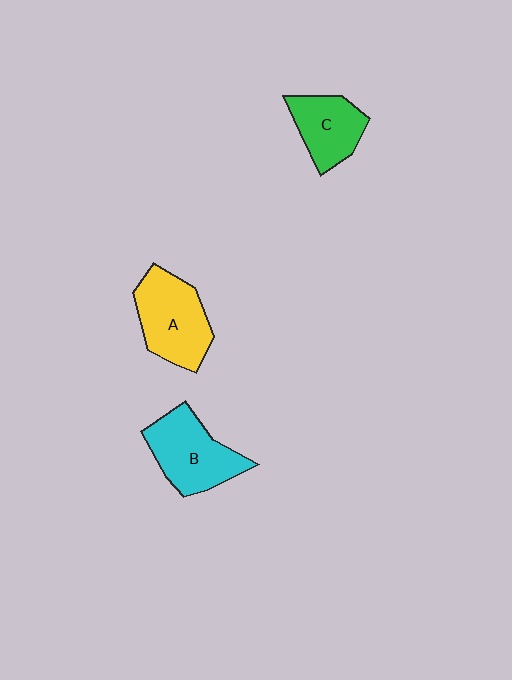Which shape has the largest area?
Shape A (yellow).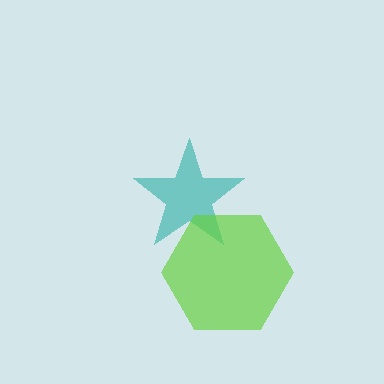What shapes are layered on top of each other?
The layered shapes are: a teal star, a lime hexagon.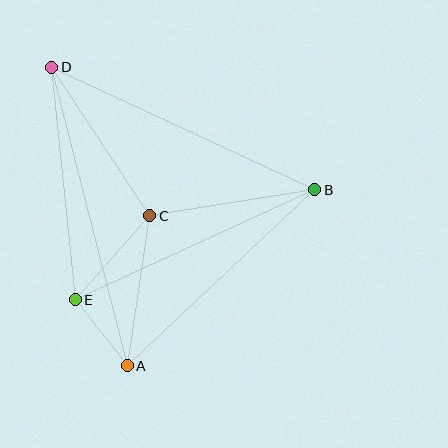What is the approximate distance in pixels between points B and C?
The distance between B and C is approximately 167 pixels.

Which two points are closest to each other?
Points A and E are closest to each other.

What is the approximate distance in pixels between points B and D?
The distance between B and D is approximately 290 pixels.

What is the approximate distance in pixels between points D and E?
The distance between D and E is approximately 234 pixels.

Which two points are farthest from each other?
Points A and D are farthest from each other.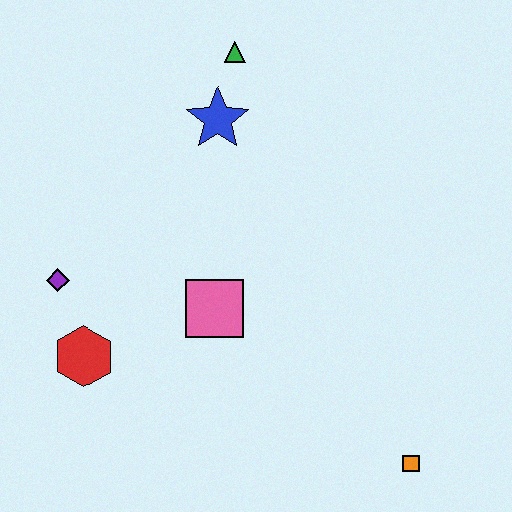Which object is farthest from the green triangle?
The orange square is farthest from the green triangle.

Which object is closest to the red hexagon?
The purple diamond is closest to the red hexagon.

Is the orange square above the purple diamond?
No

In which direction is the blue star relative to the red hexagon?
The blue star is above the red hexagon.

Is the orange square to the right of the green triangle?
Yes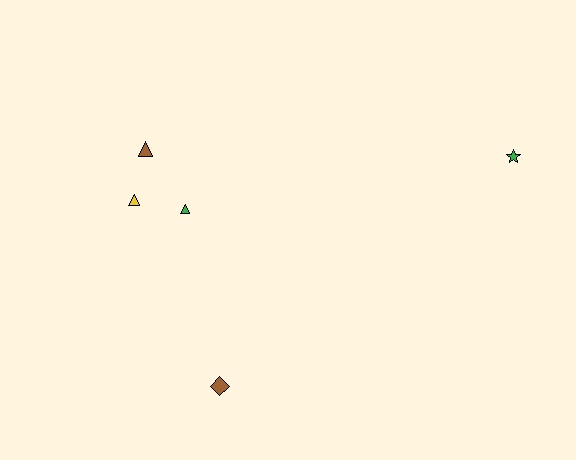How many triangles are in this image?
There are 3 triangles.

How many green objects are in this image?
There are 2 green objects.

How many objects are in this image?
There are 5 objects.